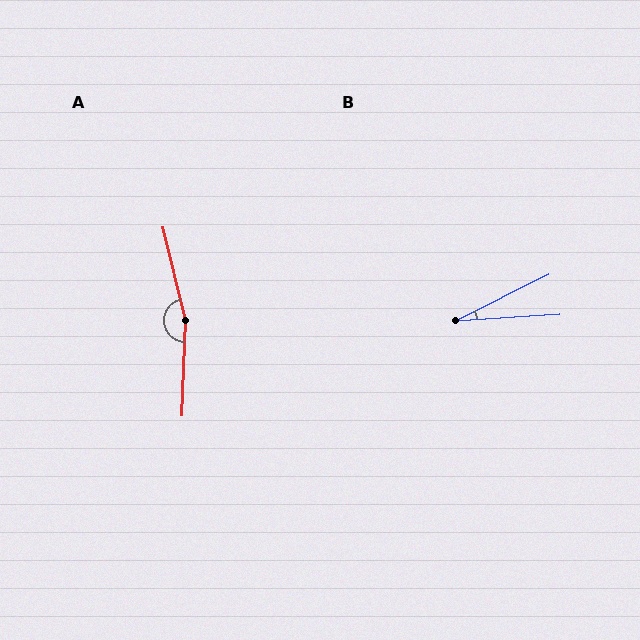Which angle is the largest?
A, at approximately 164 degrees.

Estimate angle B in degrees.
Approximately 23 degrees.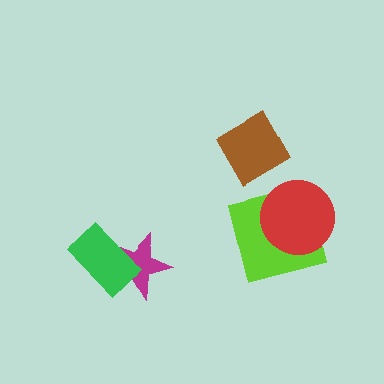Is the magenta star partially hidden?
Yes, it is partially covered by another shape.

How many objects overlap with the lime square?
1 object overlaps with the lime square.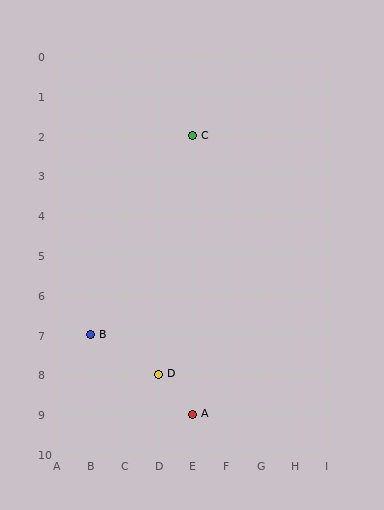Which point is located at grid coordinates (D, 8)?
Point D is at (D, 8).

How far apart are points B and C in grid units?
Points B and C are 3 columns and 5 rows apart (about 5.8 grid units diagonally).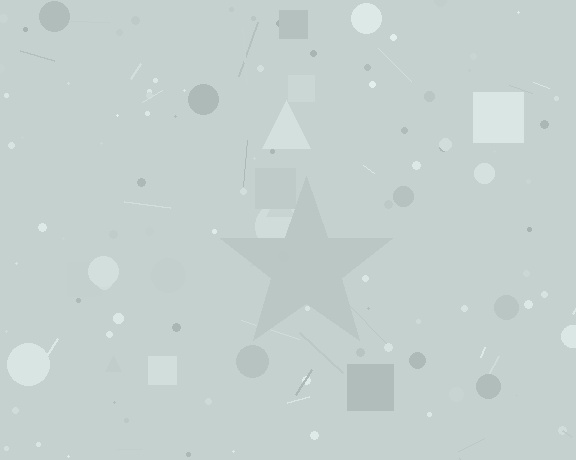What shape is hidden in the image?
A star is hidden in the image.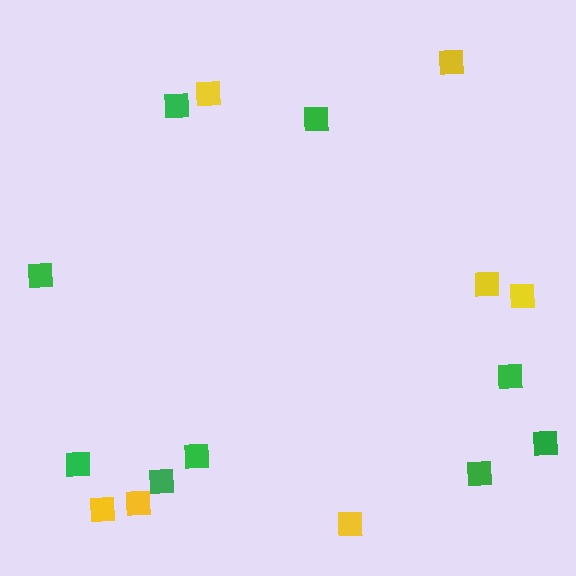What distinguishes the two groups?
There are 2 groups: one group of yellow squares (7) and one group of green squares (9).